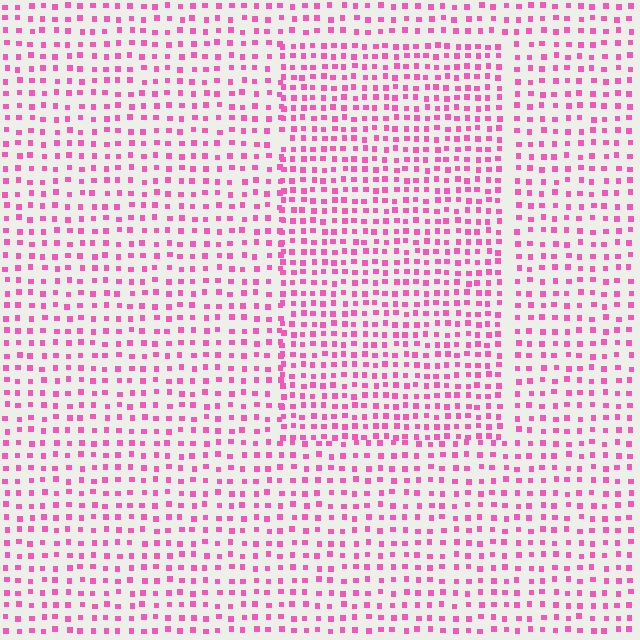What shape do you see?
I see a rectangle.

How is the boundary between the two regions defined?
The boundary is defined by a change in element density (approximately 1.5x ratio). All elements are the same color, size, and shape.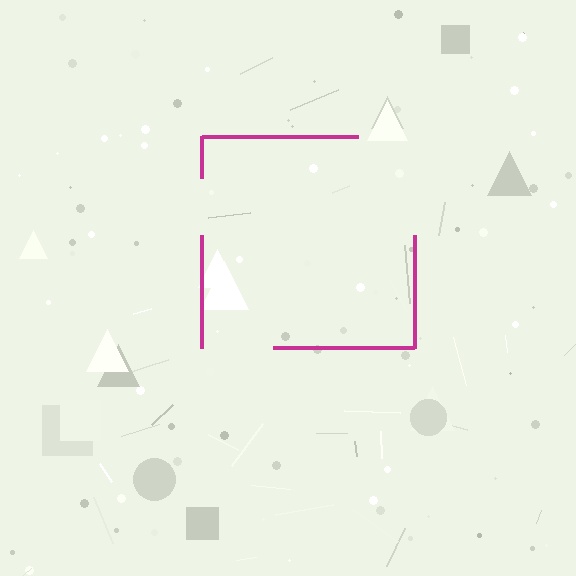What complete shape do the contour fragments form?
The contour fragments form a square.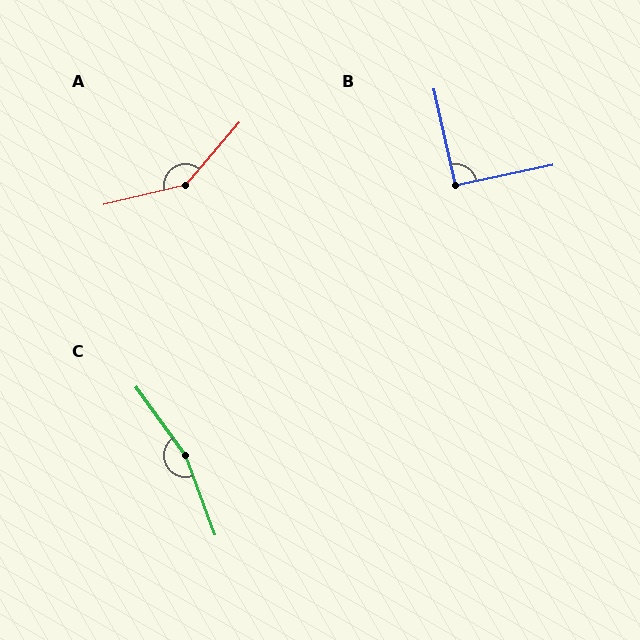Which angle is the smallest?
B, at approximately 91 degrees.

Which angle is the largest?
C, at approximately 165 degrees.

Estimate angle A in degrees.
Approximately 144 degrees.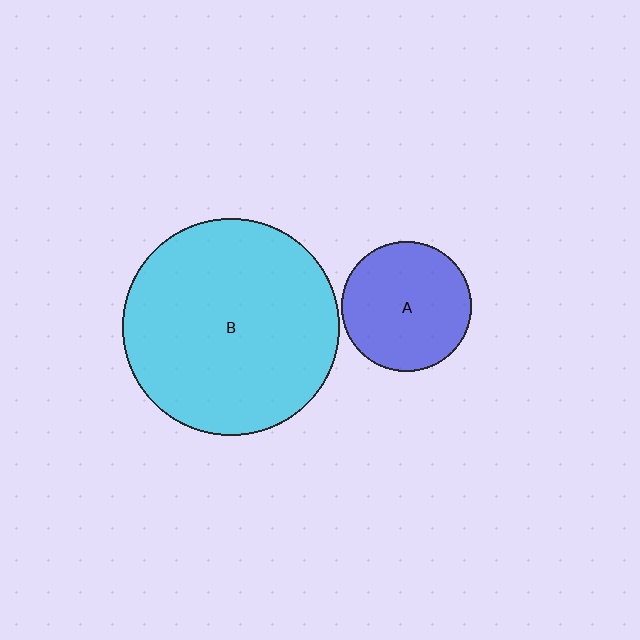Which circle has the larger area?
Circle B (cyan).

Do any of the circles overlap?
No, none of the circles overlap.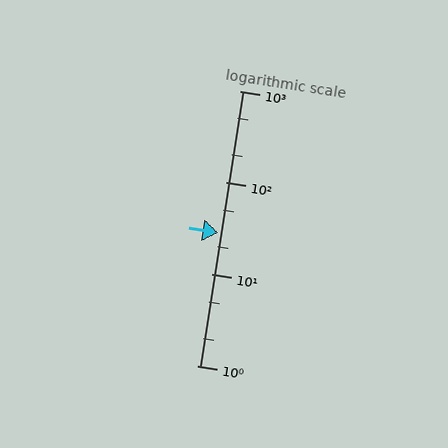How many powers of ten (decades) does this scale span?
The scale spans 3 decades, from 1 to 1000.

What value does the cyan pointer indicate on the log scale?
The pointer indicates approximately 28.